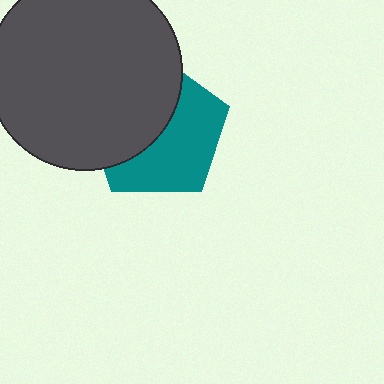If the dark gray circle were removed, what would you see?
You would see the complete teal pentagon.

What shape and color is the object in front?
The object in front is a dark gray circle.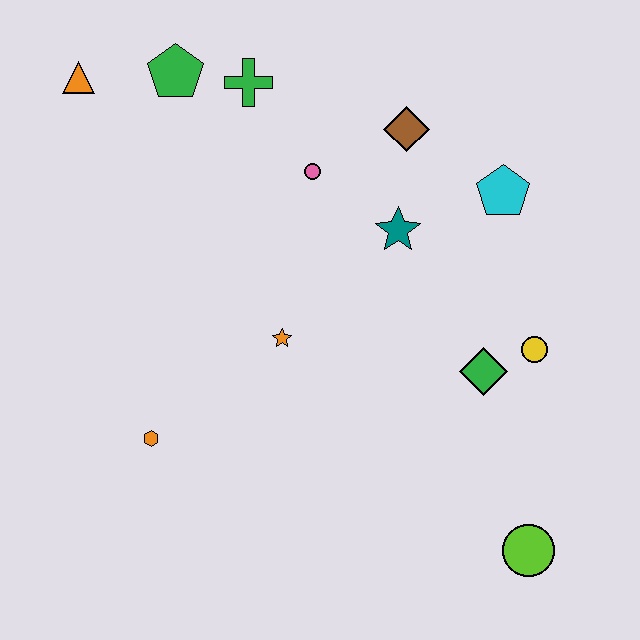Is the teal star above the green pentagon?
No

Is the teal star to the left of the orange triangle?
No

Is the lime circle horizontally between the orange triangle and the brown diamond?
No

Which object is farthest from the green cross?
The lime circle is farthest from the green cross.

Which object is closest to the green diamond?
The yellow circle is closest to the green diamond.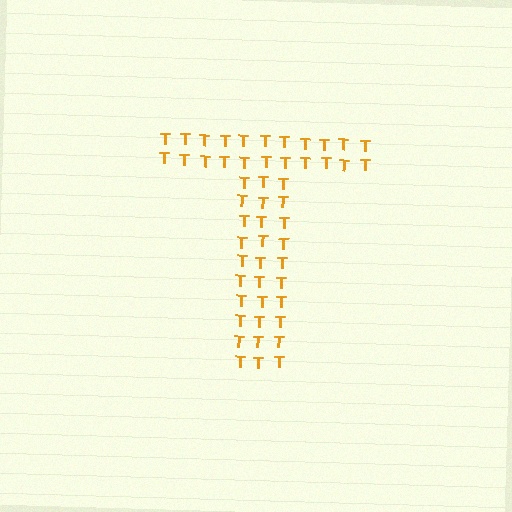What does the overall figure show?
The overall figure shows the letter T.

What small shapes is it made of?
It is made of small letter T's.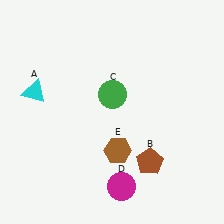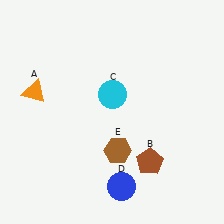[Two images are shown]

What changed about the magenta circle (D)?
In Image 1, D is magenta. In Image 2, it changed to blue.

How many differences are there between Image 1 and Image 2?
There are 3 differences between the two images.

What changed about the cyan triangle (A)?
In Image 1, A is cyan. In Image 2, it changed to orange.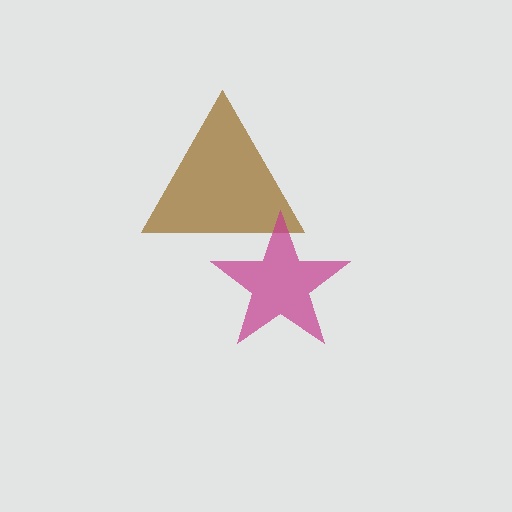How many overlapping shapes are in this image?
There are 2 overlapping shapes in the image.